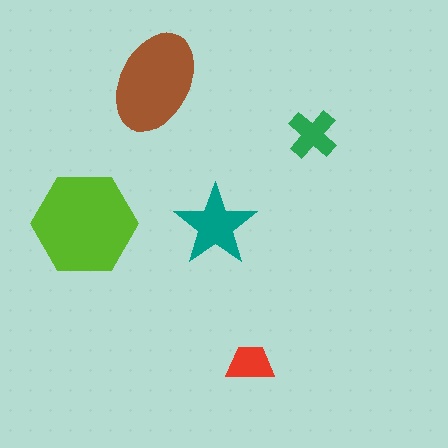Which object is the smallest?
The red trapezoid.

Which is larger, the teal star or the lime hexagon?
The lime hexagon.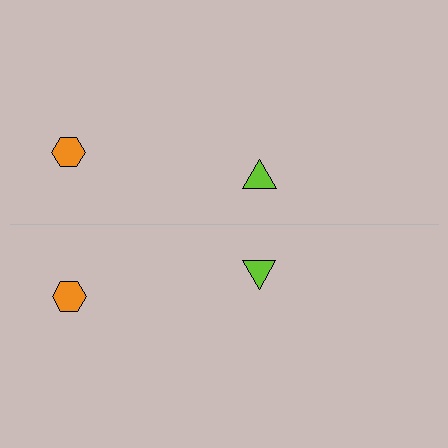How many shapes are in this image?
There are 4 shapes in this image.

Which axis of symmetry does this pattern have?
The pattern has a horizontal axis of symmetry running through the center of the image.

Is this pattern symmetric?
Yes, this pattern has bilateral (reflection) symmetry.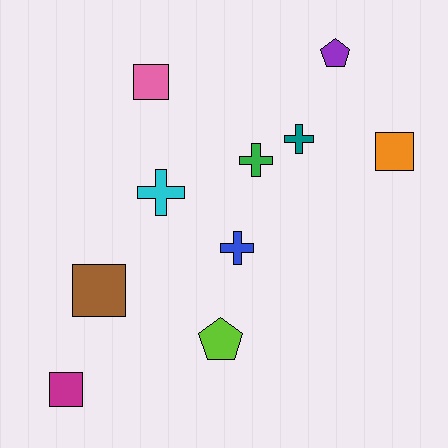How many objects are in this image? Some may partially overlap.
There are 10 objects.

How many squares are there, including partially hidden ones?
There are 4 squares.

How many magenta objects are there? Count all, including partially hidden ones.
There is 1 magenta object.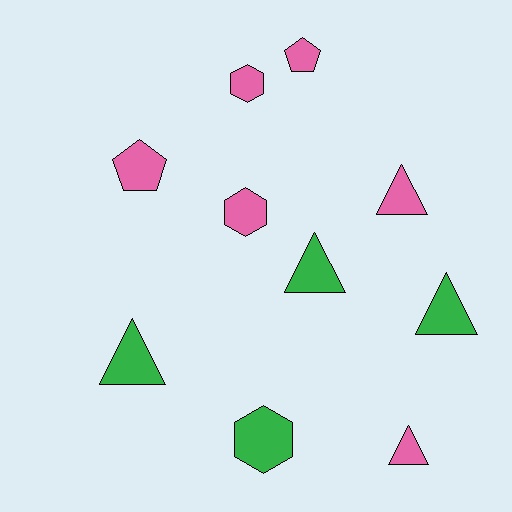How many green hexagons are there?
There is 1 green hexagon.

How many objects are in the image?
There are 10 objects.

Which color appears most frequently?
Pink, with 6 objects.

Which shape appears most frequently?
Triangle, with 5 objects.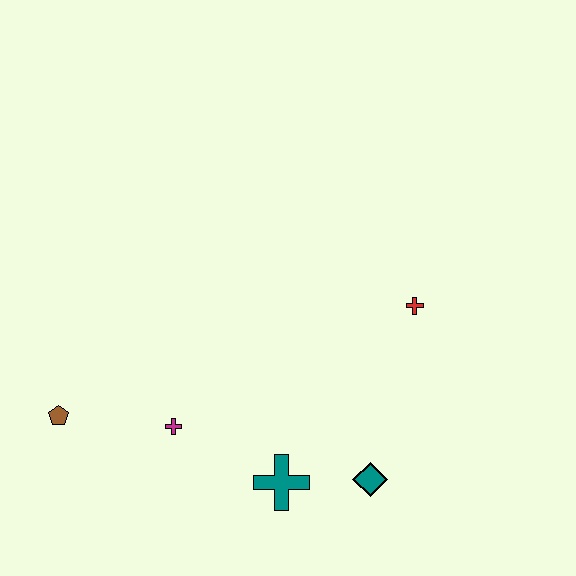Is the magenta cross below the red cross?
Yes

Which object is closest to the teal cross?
The teal diamond is closest to the teal cross.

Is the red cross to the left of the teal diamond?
No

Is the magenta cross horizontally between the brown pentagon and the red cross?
Yes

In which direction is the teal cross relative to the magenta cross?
The teal cross is to the right of the magenta cross.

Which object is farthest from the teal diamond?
The brown pentagon is farthest from the teal diamond.